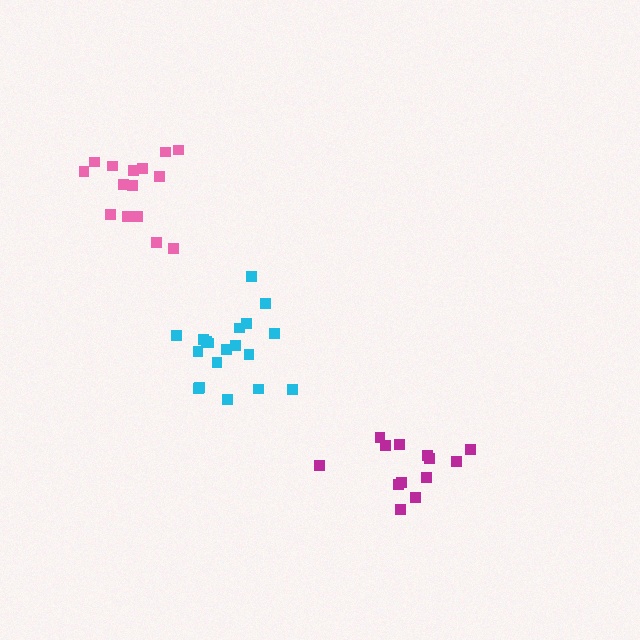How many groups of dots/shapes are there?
There are 3 groups.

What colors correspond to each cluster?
The clusters are colored: pink, magenta, cyan.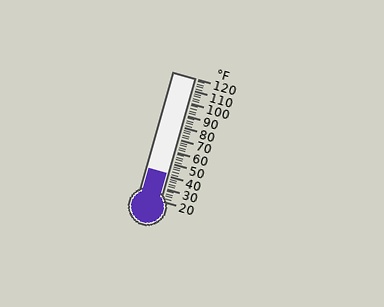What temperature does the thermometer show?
The thermometer shows approximately 42°F.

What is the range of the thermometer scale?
The thermometer scale ranges from 20°F to 120°F.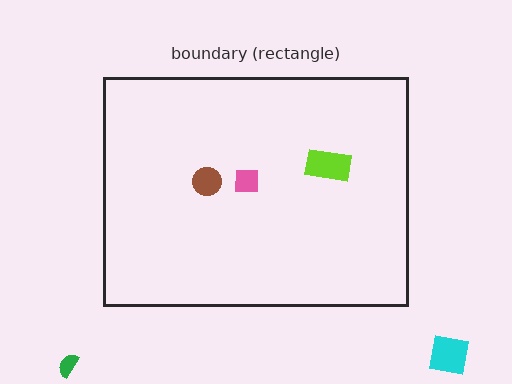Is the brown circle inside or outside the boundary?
Inside.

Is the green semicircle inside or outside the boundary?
Outside.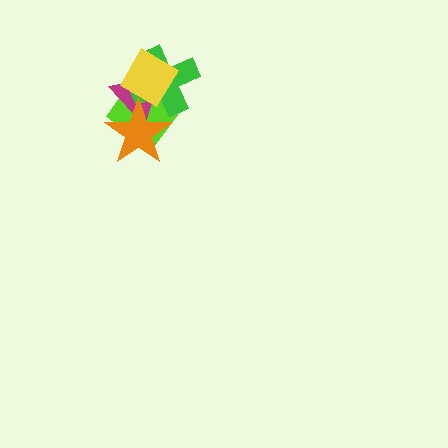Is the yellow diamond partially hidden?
Yes, it is partially covered by another shape.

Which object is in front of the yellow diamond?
The orange star is in front of the yellow diamond.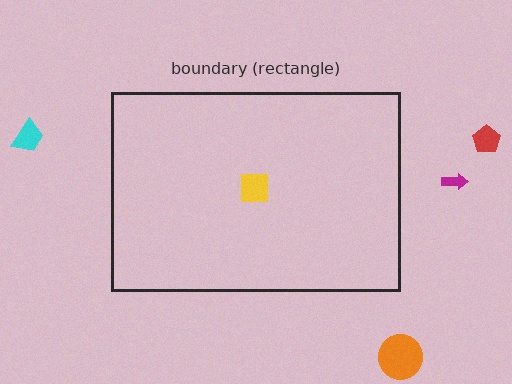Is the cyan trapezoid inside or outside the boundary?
Outside.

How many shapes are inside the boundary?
1 inside, 4 outside.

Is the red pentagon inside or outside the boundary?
Outside.